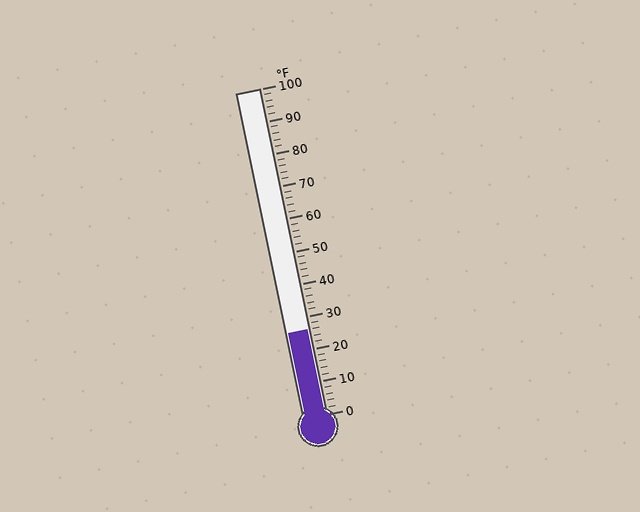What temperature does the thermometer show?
The thermometer shows approximately 26°F.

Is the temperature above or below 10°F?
The temperature is above 10°F.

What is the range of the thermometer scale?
The thermometer scale ranges from 0°F to 100°F.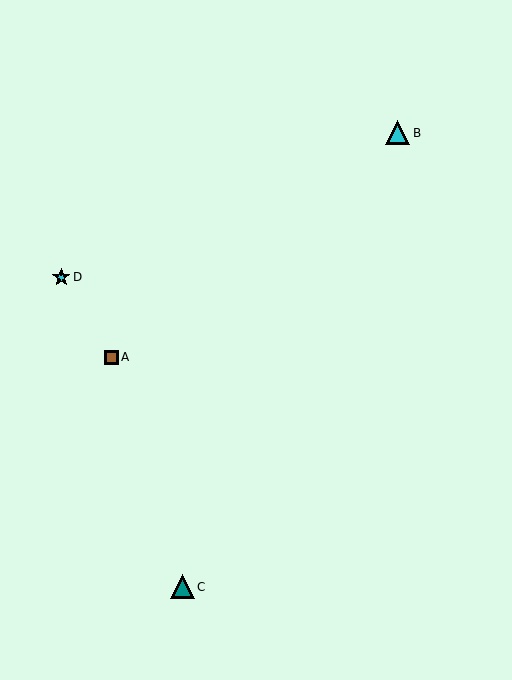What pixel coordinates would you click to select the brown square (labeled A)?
Click at (112, 357) to select the brown square A.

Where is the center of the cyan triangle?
The center of the cyan triangle is at (398, 133).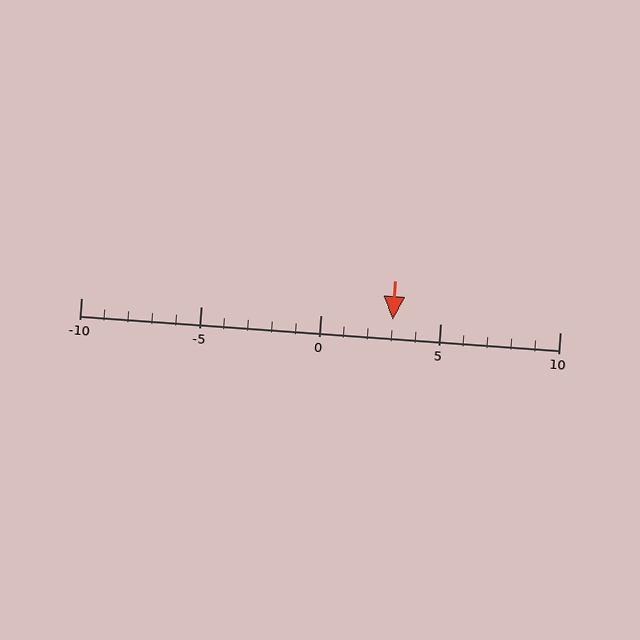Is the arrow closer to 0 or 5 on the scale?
The arrow is closer to 5.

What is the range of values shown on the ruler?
The ruler shows values from -10 to 10.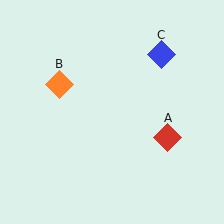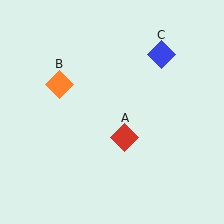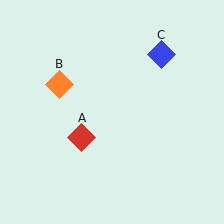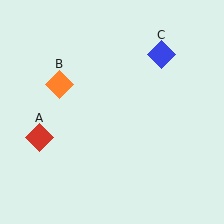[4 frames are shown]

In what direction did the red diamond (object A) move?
The red diamond (object A) moved left.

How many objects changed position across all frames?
1 object changed position: red diamond (object A).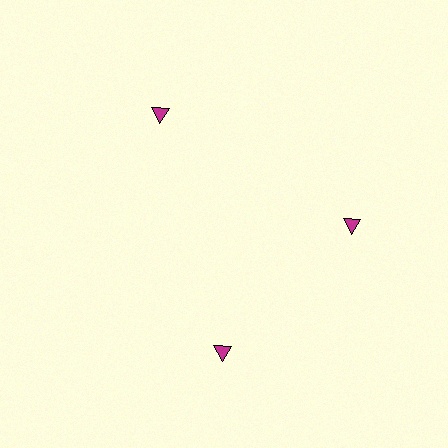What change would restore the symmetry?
The symmetry would be restored by rotating it back into even spacing with its neighbors so that all 3 triangles sit at equal angles and equal distance from the center.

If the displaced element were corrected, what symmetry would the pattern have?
It would have 3-fold rotational symmetry — the pattern would map onto itself every 120 degrees.